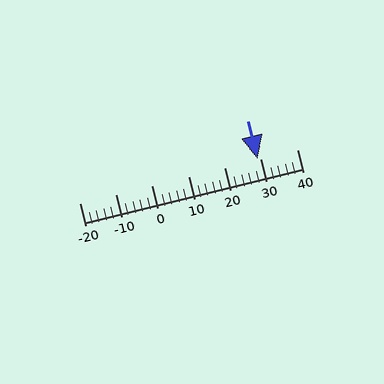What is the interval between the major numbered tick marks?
The major tick marks are spaced 10 units apart.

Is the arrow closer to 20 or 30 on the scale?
The arrow is closer to 30.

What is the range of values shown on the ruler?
The ruler shows values from -20 to 40.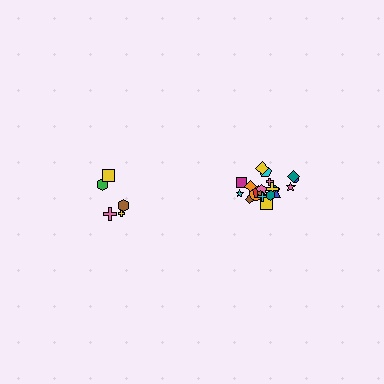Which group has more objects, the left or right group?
The right group.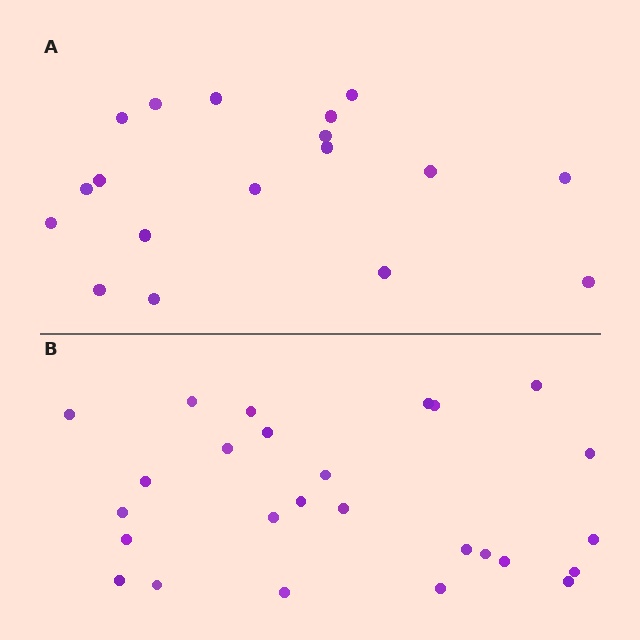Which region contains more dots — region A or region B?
Region B (the bottom region) has more dots.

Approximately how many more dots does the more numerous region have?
Region B has roughly 8 or so more dots than region A.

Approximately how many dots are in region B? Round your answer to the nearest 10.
About 30 dots. (The exact count is 26, which rounds to 30.)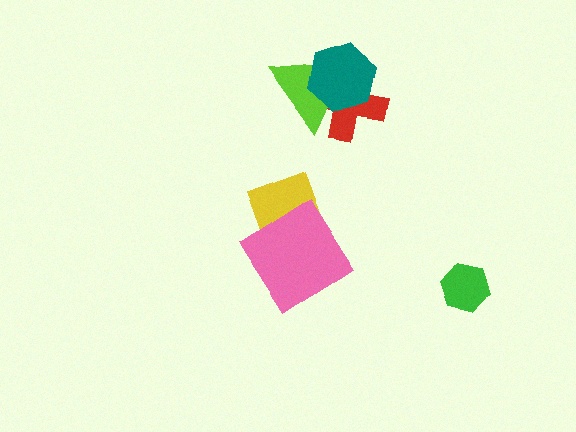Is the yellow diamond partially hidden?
Yes, it is partially covered by another shape.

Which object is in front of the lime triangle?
The teal hexagon is in front of the lime triangle.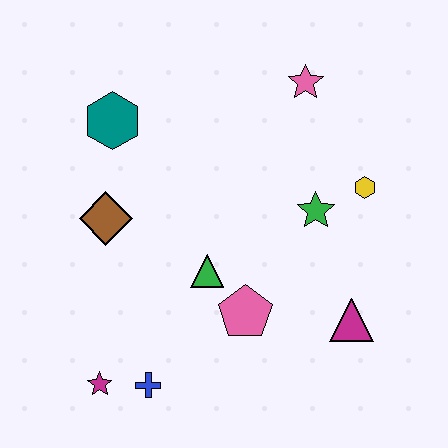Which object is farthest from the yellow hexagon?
The magenta star is farthest from the yellow hexagon.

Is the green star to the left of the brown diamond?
No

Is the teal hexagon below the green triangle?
No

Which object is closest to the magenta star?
The blue cross is closest to the magenta star.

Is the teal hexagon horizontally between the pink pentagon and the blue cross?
No